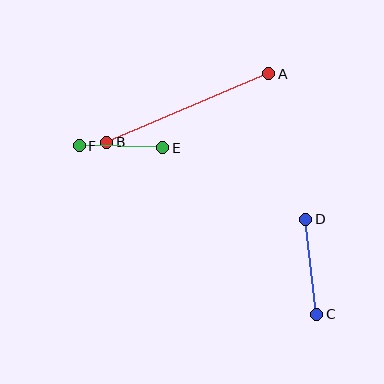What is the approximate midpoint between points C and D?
The midpoint is at approximately (311, 267) pixels.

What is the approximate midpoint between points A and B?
The midpoint is at approximately (188, 108) pixels.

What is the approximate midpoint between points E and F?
The midpoint is at approximately (121, 147) pixels.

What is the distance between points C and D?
The distance is approximately 95 pixels.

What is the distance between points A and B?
The distance is approximately 176 pixels.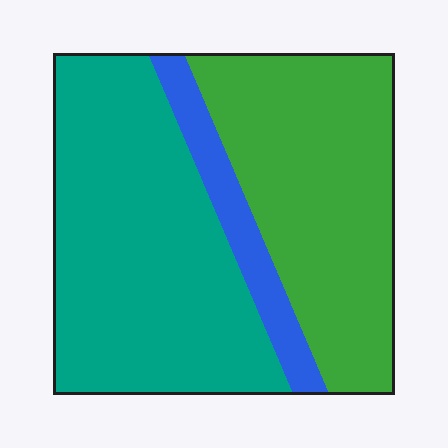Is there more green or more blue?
Green.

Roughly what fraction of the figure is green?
Green covers roughly 40% of the figure.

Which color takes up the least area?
Blue, at roughly 10%.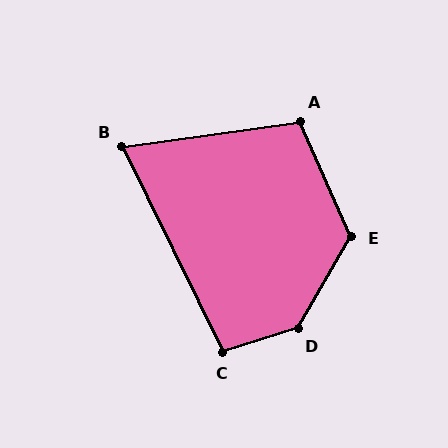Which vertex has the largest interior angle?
D, at approximately 138 degrees.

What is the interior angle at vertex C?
Approximately 99 degrees (obtuse).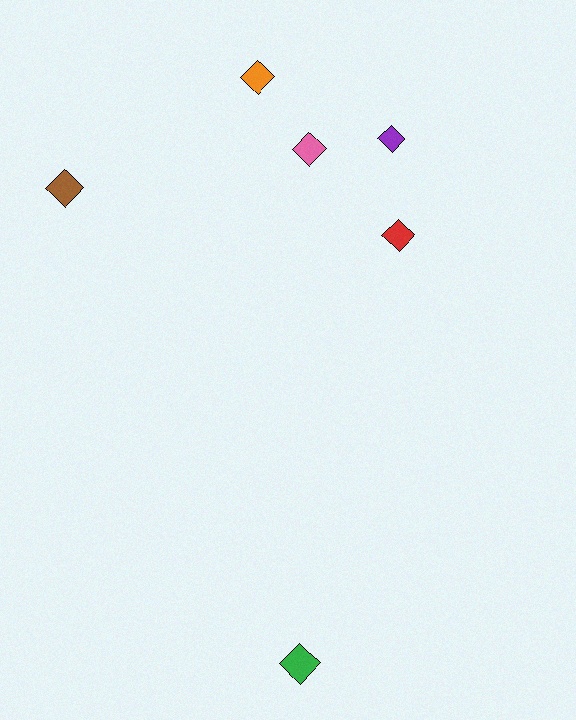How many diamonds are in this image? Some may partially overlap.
There are 6 diamonds.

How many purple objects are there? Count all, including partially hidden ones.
There is 1 purple object.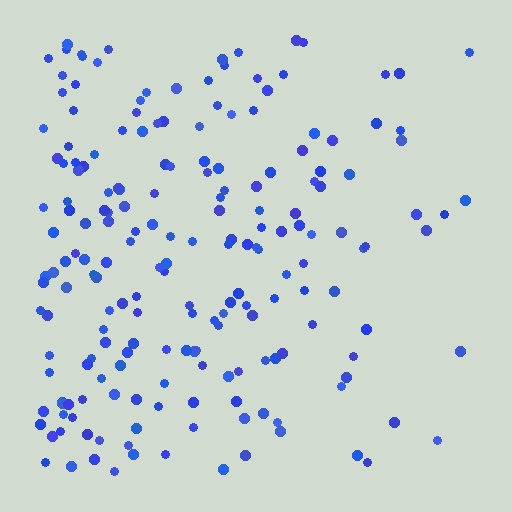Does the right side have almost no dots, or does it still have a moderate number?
Still a moderate number, just noticeably fewer than the left.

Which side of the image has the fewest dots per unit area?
The right.